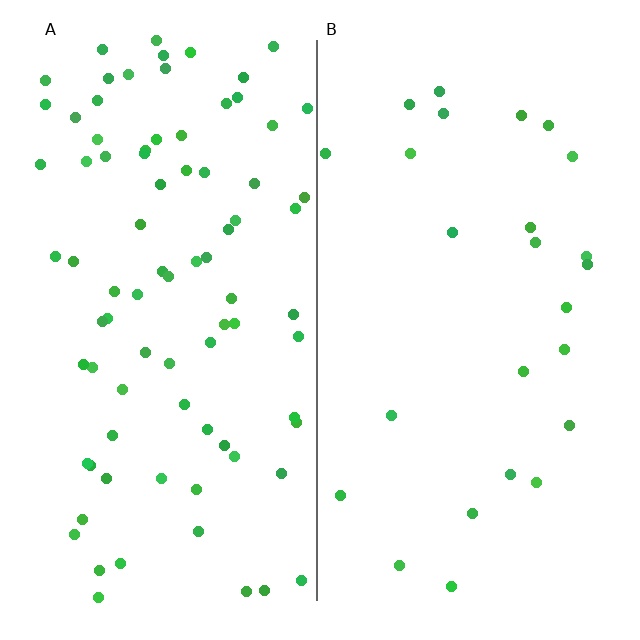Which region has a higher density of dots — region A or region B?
A (the left).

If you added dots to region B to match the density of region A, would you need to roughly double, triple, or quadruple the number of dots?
Approximately triple.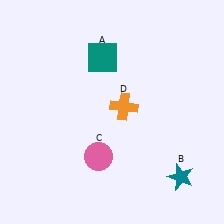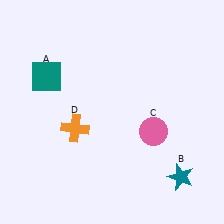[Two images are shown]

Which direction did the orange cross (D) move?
The orange cross (D) moved left.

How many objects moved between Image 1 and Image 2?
3 objects moved between the two images.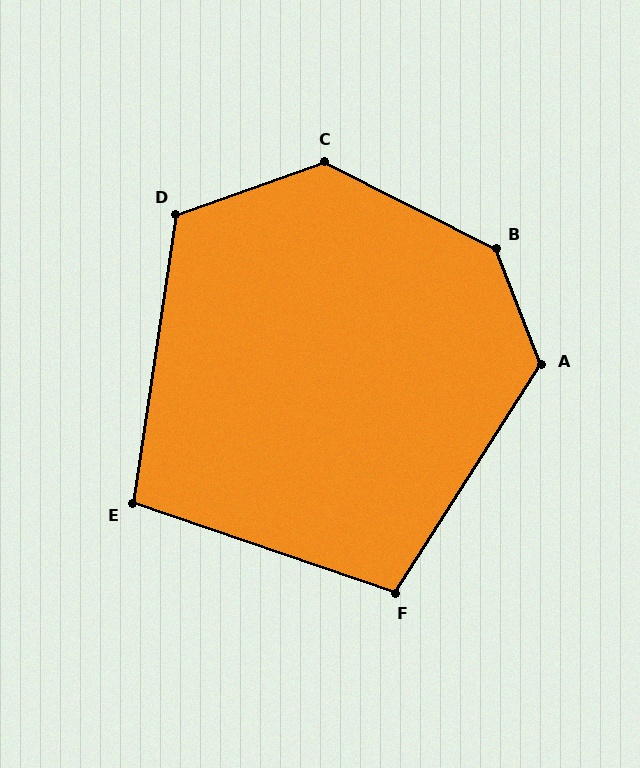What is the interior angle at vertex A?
Approximately 126 degrees (obtuse).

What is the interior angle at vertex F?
Approximately 104 degrees (obtuse).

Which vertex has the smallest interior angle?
E, at approximately 100 degrees.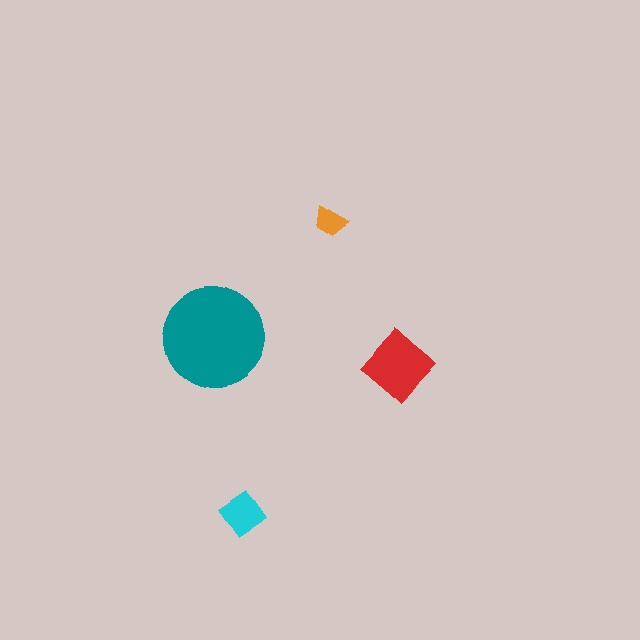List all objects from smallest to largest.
The orange trapezoid, the cyan diamond, the red diamond, the teal circle.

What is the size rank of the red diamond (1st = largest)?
2nd.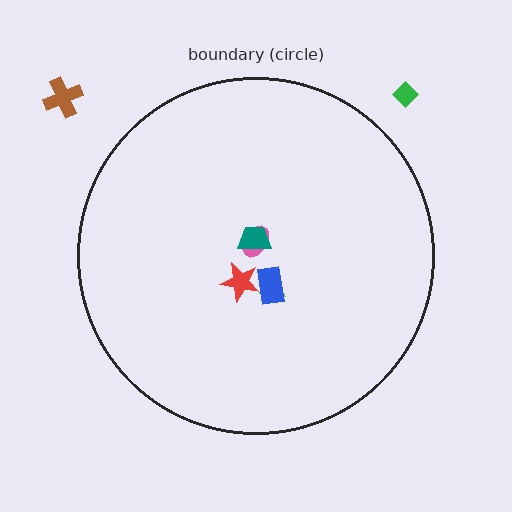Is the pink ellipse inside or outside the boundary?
Inside.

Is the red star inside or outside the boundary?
Inside.